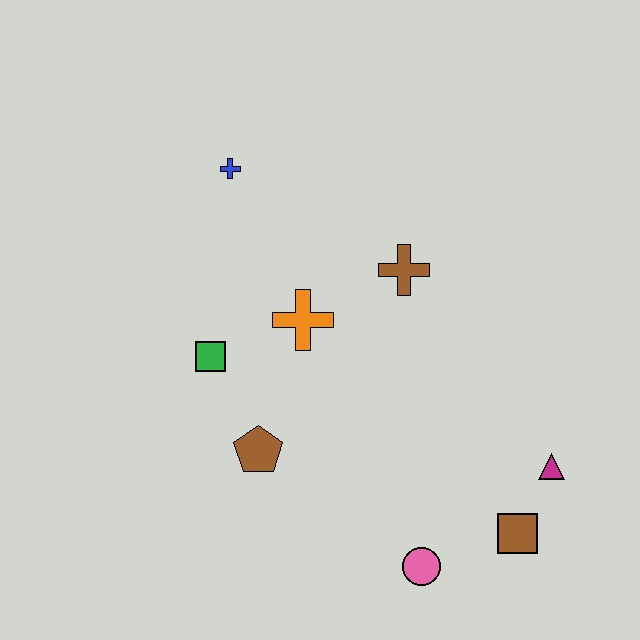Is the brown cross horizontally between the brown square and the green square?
Yes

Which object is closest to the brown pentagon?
The green square is closest to the brown pentagon.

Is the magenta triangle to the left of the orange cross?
No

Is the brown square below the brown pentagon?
Yes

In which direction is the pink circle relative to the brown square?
The pink circle is to the left of the brown square.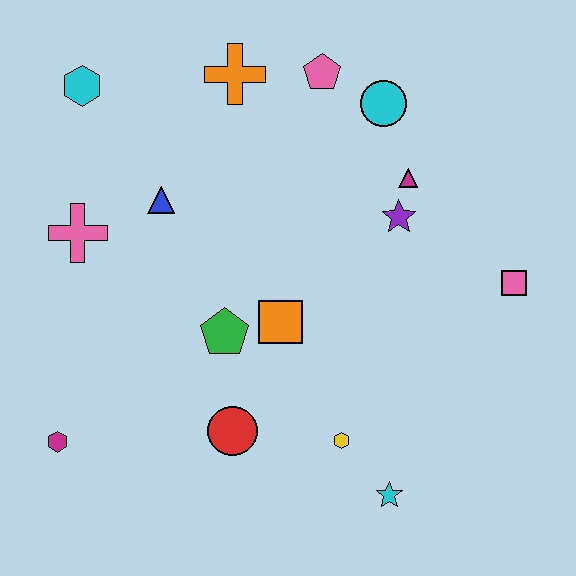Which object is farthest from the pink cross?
The pink square is farthest from the pink cross.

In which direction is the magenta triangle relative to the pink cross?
The magenta triangle is to the right of the pink cross.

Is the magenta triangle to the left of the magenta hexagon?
No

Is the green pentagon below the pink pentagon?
Yes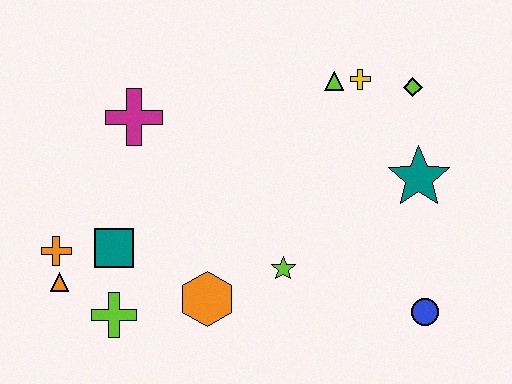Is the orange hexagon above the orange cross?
No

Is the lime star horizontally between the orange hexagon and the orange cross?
No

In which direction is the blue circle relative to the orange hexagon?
The blue circle is to the right of the orange hexagon.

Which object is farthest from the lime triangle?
The orange triangle is farthest from the lime triangle.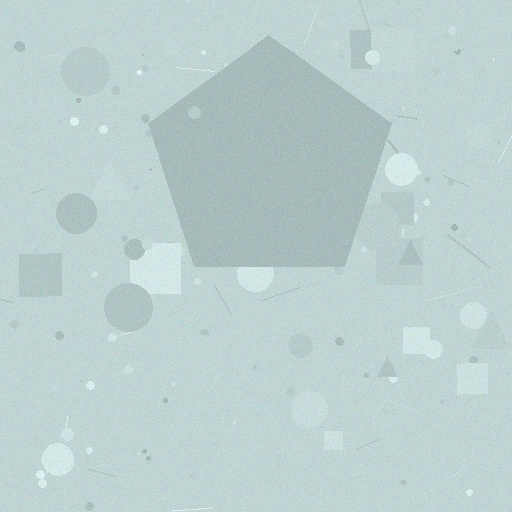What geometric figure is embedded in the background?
A pentagon is embedded in the background.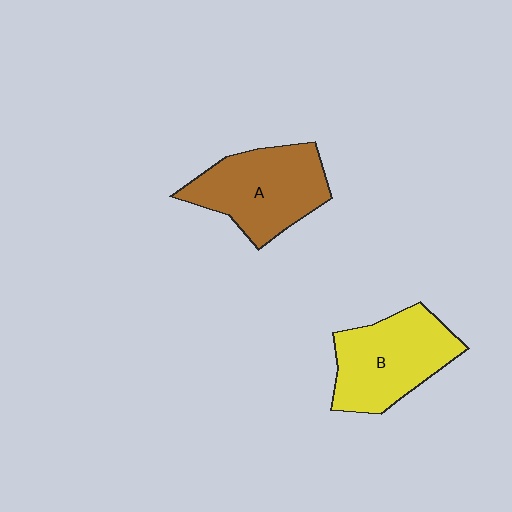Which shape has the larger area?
Shape A (brown).